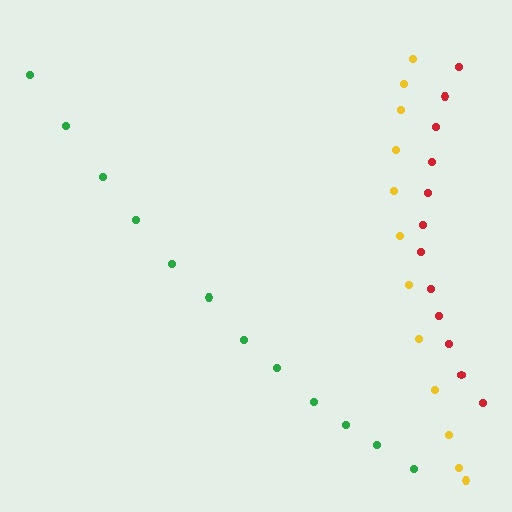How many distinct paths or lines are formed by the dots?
There are 3 distinct paths.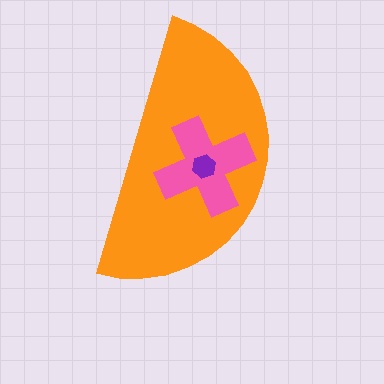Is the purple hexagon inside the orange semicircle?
Yes.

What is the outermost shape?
The orange semicircle.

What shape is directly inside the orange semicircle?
The pink cross.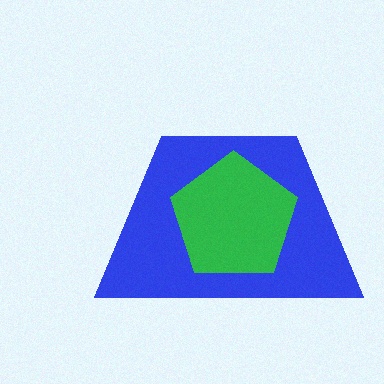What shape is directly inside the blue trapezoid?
The green pentagon.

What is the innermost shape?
The green pentagon.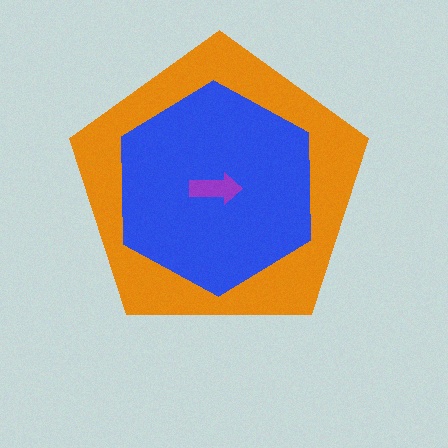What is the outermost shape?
The orange pentagon.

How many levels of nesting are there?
3.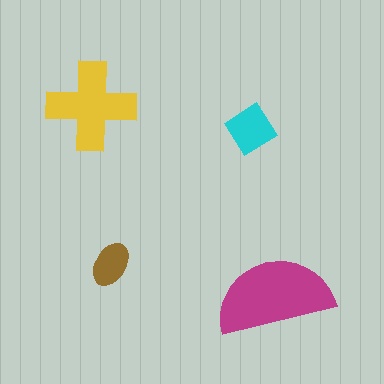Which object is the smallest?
The brown ellipse.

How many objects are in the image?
There are 4 objects in the image.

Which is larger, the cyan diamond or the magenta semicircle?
The magenta semicircle.